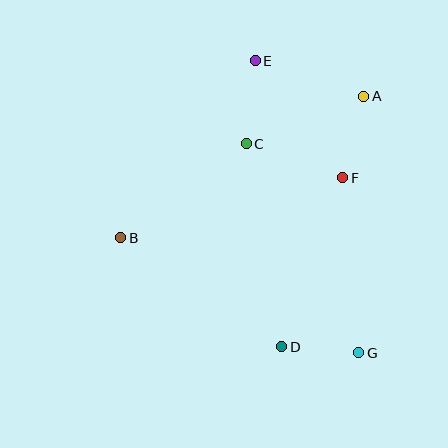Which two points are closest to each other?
Points D and G are closest to each other.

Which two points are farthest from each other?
Points E and G are farthest from each other.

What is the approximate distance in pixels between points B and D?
The distance between B and D is approximately 194 pixels.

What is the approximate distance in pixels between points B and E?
The distance between B and E is approximately 222 pixels.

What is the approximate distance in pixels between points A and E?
The distance between A and E is approximately 114 pixels.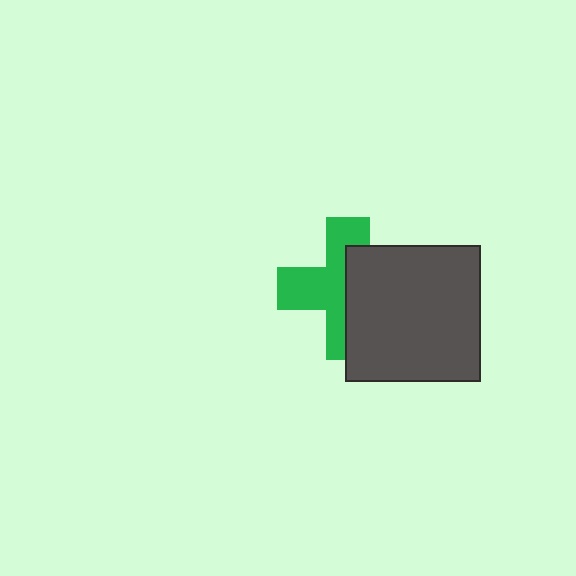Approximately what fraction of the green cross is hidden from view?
Roughly 47% of the green cross is hidden behind the dark gray square.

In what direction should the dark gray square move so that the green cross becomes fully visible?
The dark gray square should move right. That is the shortest direction to clear the overlap and leave the green cross fully visible.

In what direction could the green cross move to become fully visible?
The green cross could move left. That would shift it out from behind the dark gray square entirely.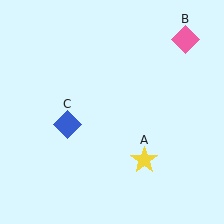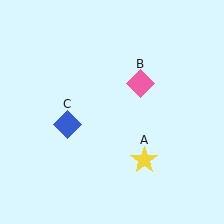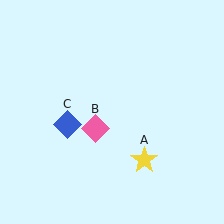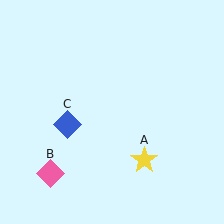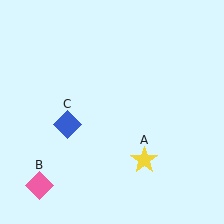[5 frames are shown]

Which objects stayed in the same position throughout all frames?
Yellow star (object A) and blue diamond (object C) remained stationary.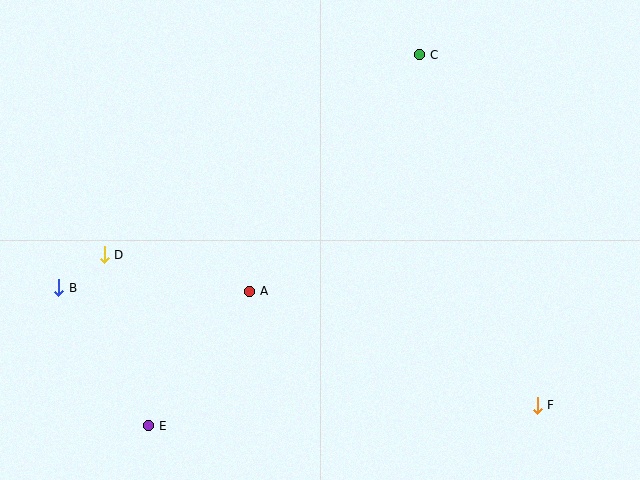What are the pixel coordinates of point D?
Point D is at (104, 255).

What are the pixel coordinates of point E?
Point E is at (149, 426).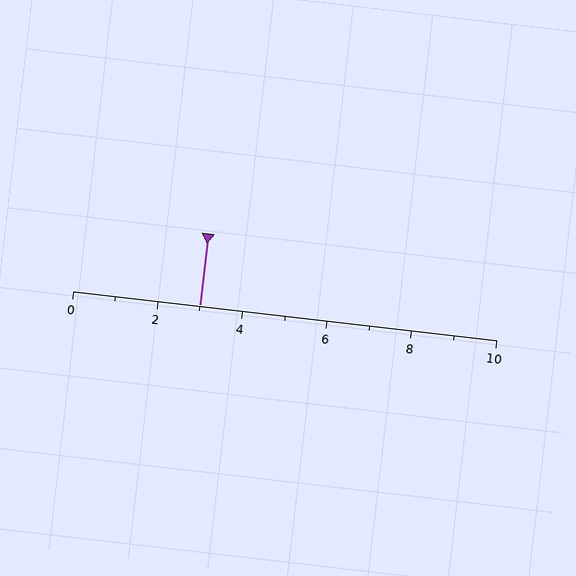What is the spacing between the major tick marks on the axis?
The major ticks are spaced 2 apart.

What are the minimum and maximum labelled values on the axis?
The axis runs from 0 to 10.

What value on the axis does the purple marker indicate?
The marker indicates approximately 3.